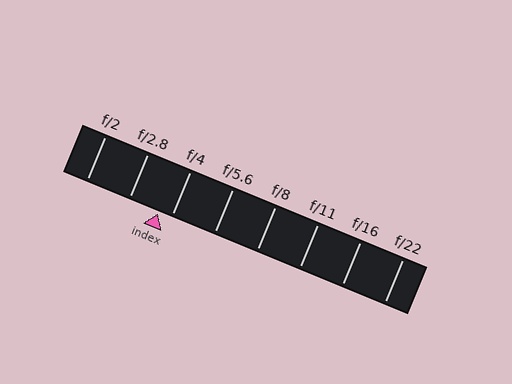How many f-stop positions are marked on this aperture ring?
There are 8 f-stop positions marked.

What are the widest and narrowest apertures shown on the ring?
The widest aperture shown is f/2 and the narrowest is f/22.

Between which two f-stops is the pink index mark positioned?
The index mark is between f/2.8 and f/4.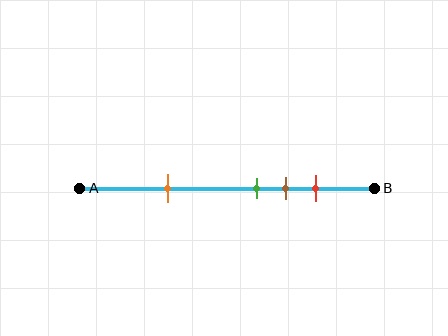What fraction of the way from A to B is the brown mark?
The brown mark is approximately 70% (0.7) of the way from A to B.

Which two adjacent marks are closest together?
The green and brown marks are the closest adjacent pair.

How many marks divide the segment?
There are 4 marks dividing the segment.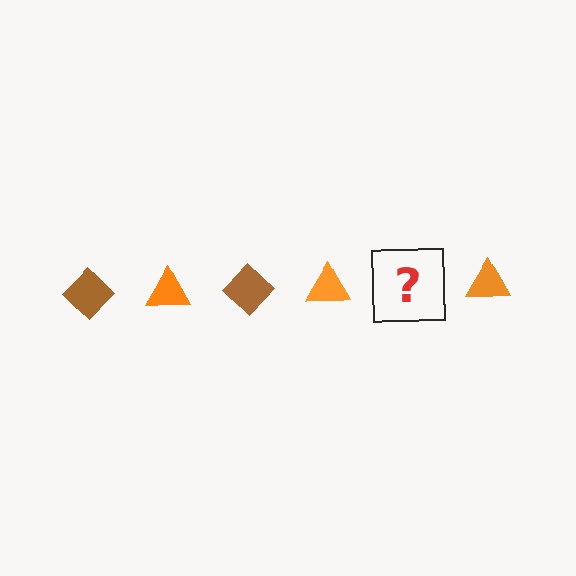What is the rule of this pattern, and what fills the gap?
The rule is that the pattern alternates between brown diamond and orange triangle. The gap should be filled with a brown diamond.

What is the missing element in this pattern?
The missing element is a brown diamond.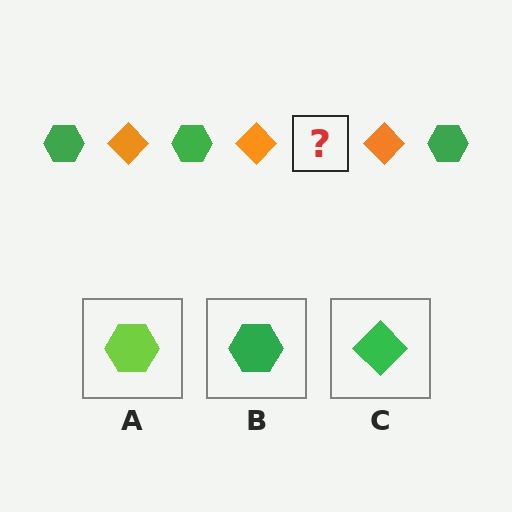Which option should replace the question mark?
Option B.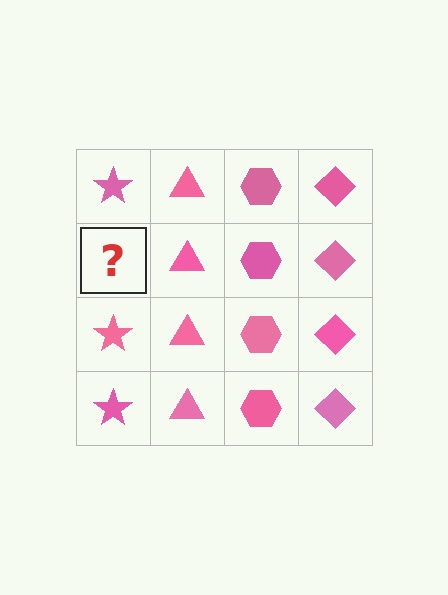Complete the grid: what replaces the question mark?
The question mark should be replaced with a pink star.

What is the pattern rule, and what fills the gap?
The rule is that each column has a consistent shape. The gap should be filled with a pink star.